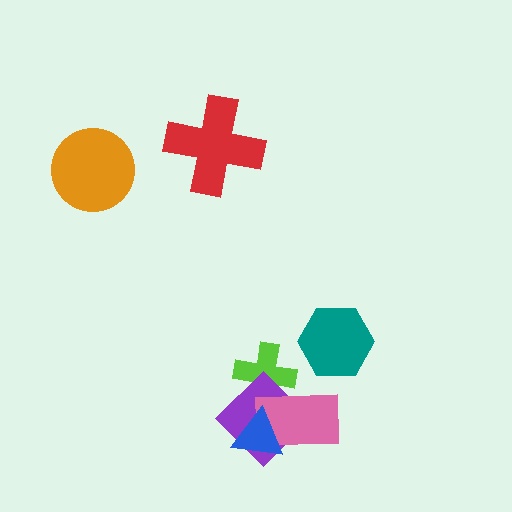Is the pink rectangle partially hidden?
Yes, it is partially covered by another shape.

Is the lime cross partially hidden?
Yes, it is partially covered by another shape.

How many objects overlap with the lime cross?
2 objects overlap with the lime cross.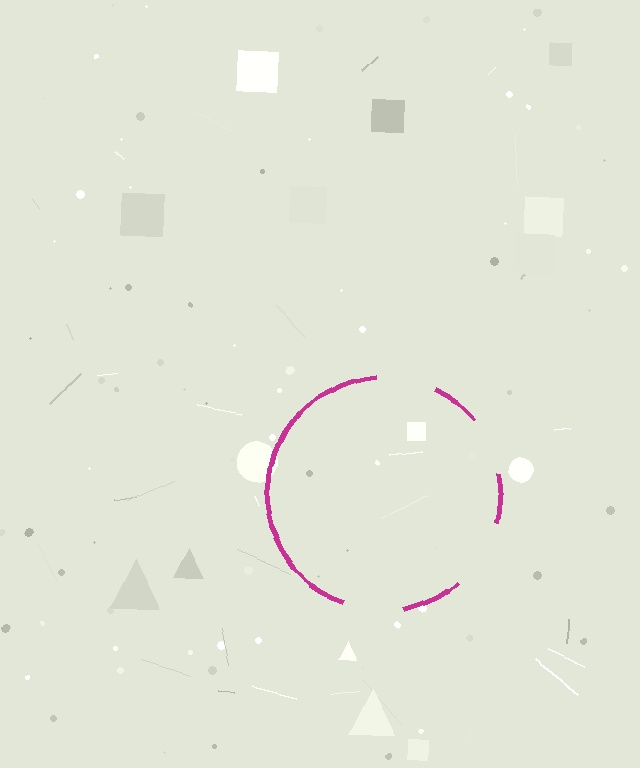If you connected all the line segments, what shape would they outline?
They would outline a circle.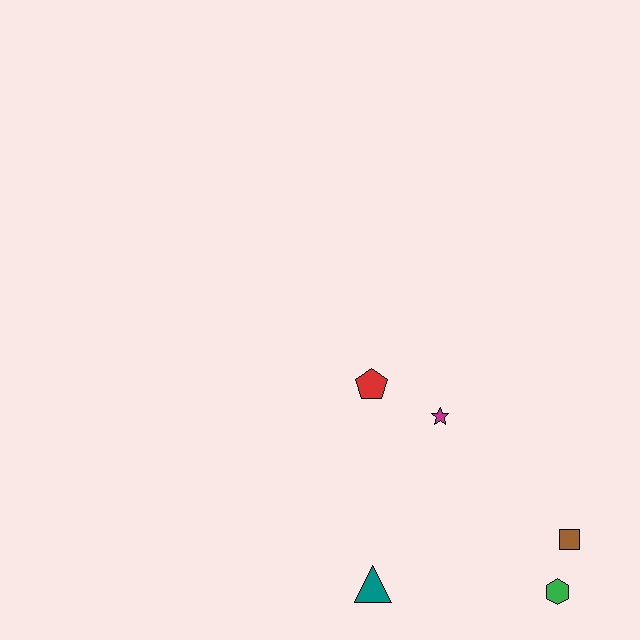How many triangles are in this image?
There is 1 triangle.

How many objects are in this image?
There are 5 objects.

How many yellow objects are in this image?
There are no yellow objects.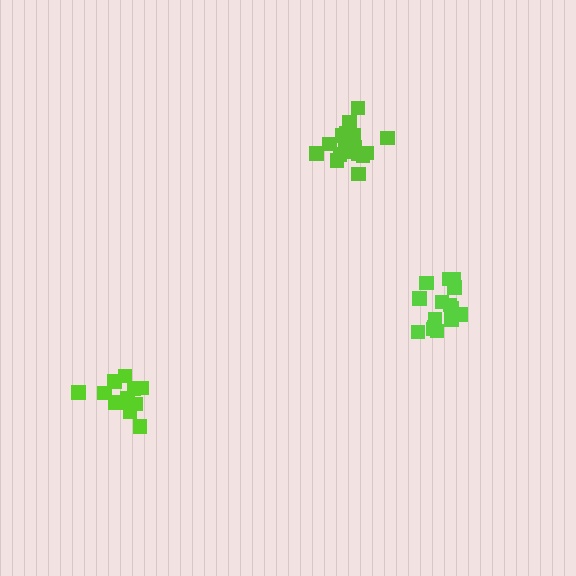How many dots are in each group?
Group 1: 15 dots, Group 2: 17 dots, Group 3: 11 dots (43 total).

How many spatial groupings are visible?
There are 3 spatial groupings.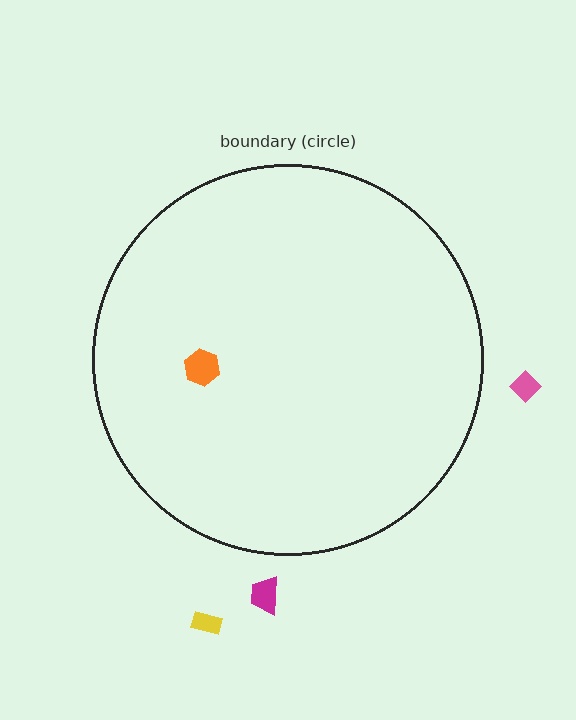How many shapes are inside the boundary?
1 inside, 3 outside.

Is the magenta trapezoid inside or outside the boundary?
Outside.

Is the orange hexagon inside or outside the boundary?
Inside.